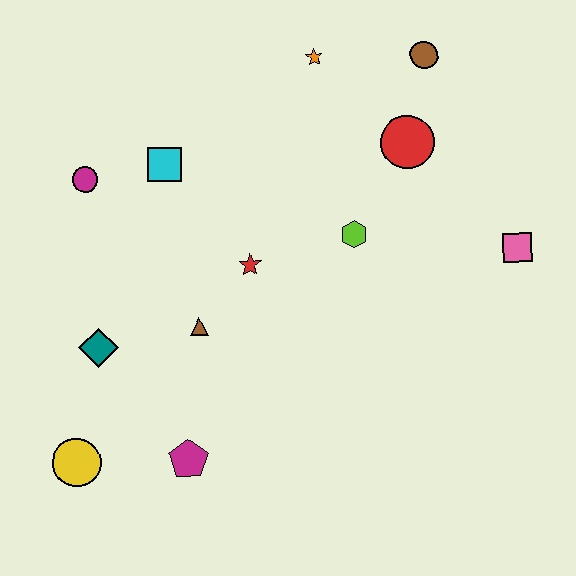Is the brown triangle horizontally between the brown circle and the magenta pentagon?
Yes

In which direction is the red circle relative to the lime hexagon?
The red circle is above the lime hexagon.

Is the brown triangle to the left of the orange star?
Yes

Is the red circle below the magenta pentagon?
No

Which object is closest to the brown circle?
The red circle is closest to the brown circle.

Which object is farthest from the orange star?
The yellow circle is farthest from the orange star.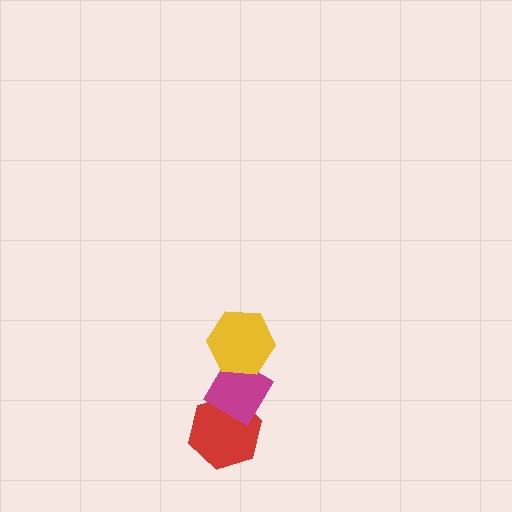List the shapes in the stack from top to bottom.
From top to bottom: the yellow hexagon, the magenta diamond, the red hexagon.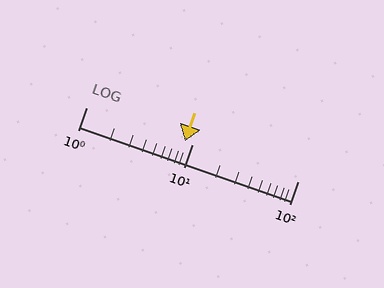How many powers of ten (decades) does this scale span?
The scale spans 2 decades, from 1 to 100.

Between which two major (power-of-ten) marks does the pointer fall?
The pointer is between 1 and 10.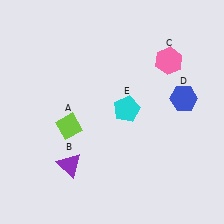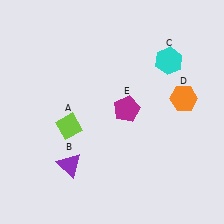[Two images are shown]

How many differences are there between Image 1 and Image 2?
There are 3 differences between the two images.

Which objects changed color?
C changed from pink to cyan. D changed from blue to orange. E changed from cyan to magenta.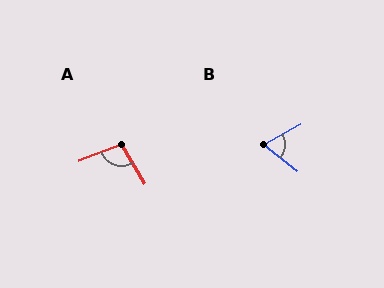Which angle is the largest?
A, at approximately 100 degrees.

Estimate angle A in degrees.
Approximately 100 degrees.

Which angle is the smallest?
B, at approximately 68 degrees.